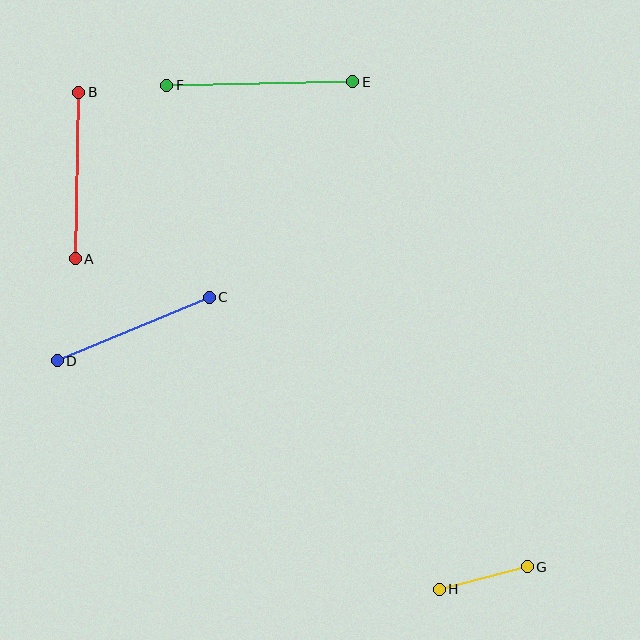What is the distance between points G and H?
The distance is approximately 91 pixels.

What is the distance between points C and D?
The distance is approximately 165 pixels.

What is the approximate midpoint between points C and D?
The midpoint is at approximately (133, 329) pixels.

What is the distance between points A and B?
The distance is approximately 166 pixels.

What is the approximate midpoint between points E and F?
The midpoint is at approximately (260, 83) pixels.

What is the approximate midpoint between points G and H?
The midpoint is at approximately (483, 578) pixels.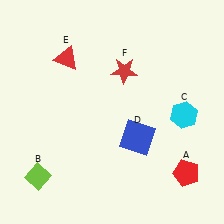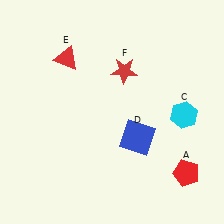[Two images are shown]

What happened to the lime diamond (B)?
The lime diamond (B) was removed in Image 2. It was in the bottom-left area of Image 1.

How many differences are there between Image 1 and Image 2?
There is 1 difference between the two images.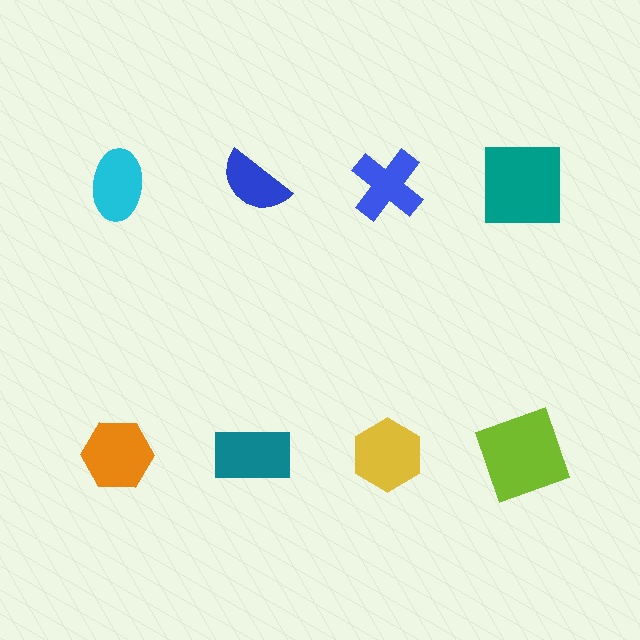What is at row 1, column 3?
A blue cross.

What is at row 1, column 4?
A teal square.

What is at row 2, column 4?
A lime square.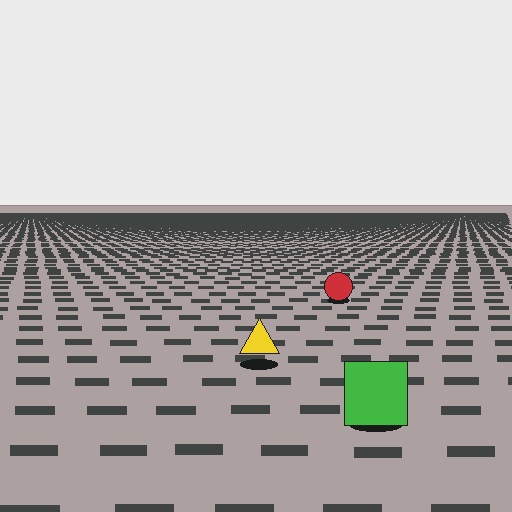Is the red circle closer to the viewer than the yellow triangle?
No. The yellow triangle is closer — you can tell from the texture gradient: the ground texture is coarser near it.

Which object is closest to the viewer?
The green square is closest. The texture marks near it are larger and more spread out.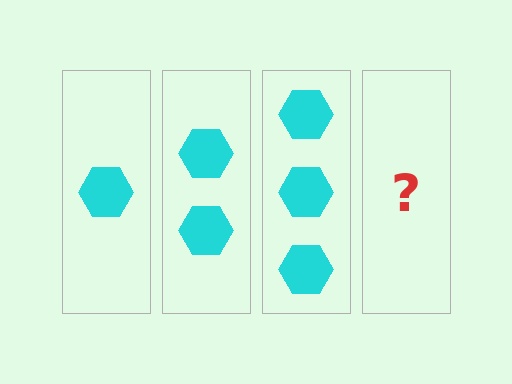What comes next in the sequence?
The next element should be 4 hexagons.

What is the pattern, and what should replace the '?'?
The pattern is that each step adds one more hexagon. The '?' should be 4 hexagons.